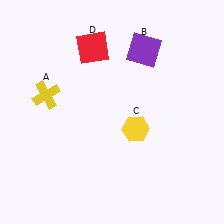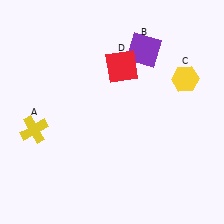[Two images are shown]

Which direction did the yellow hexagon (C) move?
The yellow hexagon (C) moved up.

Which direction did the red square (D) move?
The red square (D) moved right.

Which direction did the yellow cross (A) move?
The yellow cross (A) moved down.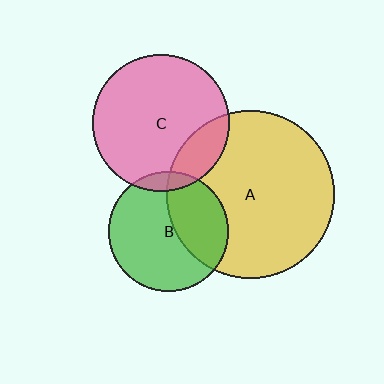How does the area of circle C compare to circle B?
Approximately 1.3 times.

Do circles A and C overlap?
Yes.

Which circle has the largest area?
Circle A (yellow).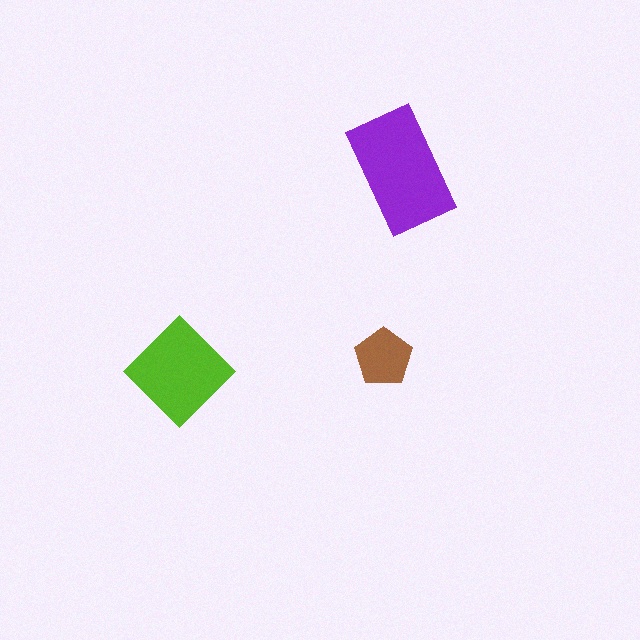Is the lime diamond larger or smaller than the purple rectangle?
Smaller.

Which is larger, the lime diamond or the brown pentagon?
The lime diamond.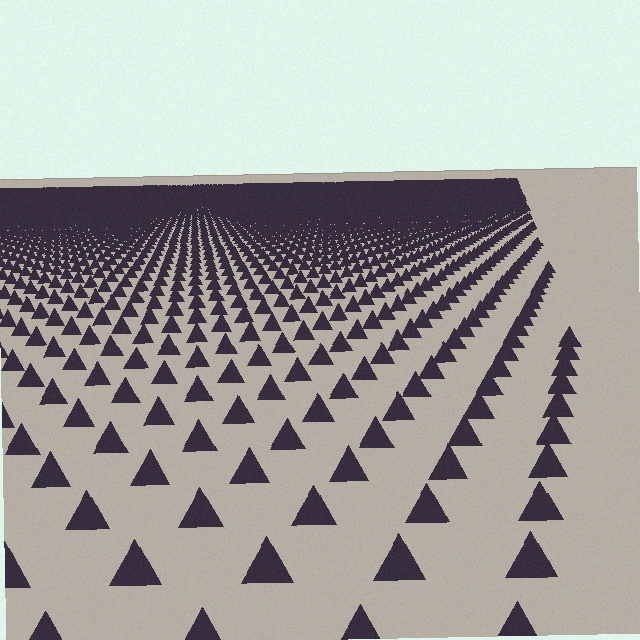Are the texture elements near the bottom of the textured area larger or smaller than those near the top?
Larger. Near the bottom, elements are closer to the viewer and appear at a bigger on-screen size.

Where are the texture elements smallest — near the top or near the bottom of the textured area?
Near the top.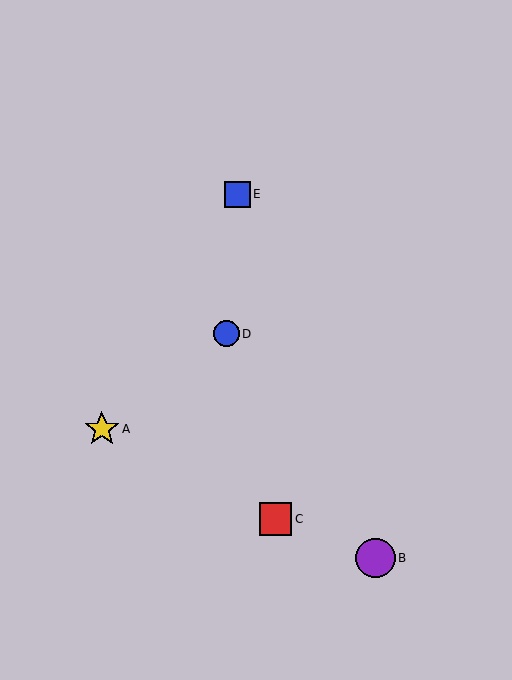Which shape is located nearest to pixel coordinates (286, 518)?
The red square (labeled C) at (276, 519) is nearest to that location.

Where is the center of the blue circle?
The center of the blue circle is at (226, 334).